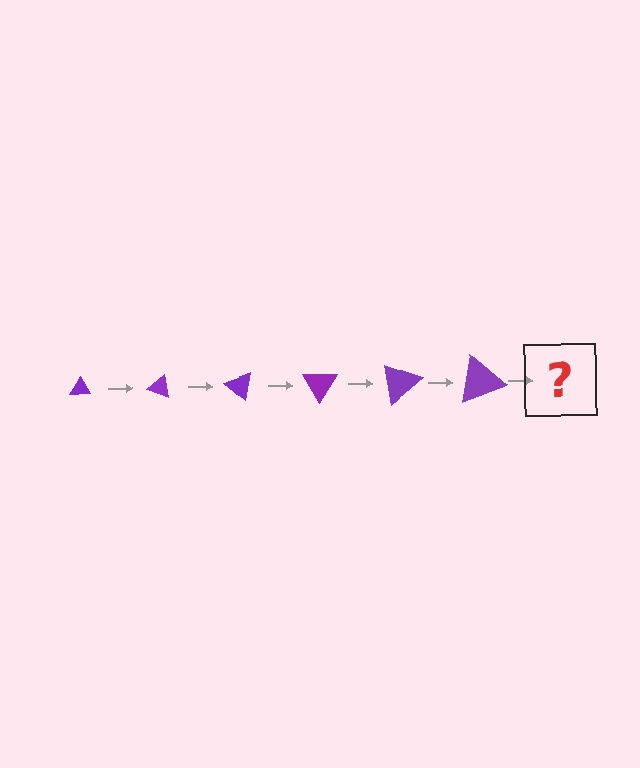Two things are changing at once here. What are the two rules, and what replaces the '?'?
The two rules are that the triangle grows larger each step and it rotates 20 degrees each step. The '?' should be a triangle, larger than the previous one and rotated 120 degrees from the start.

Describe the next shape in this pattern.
It should be a triangle, larger than the previous one and rotated 120 degrees from the start.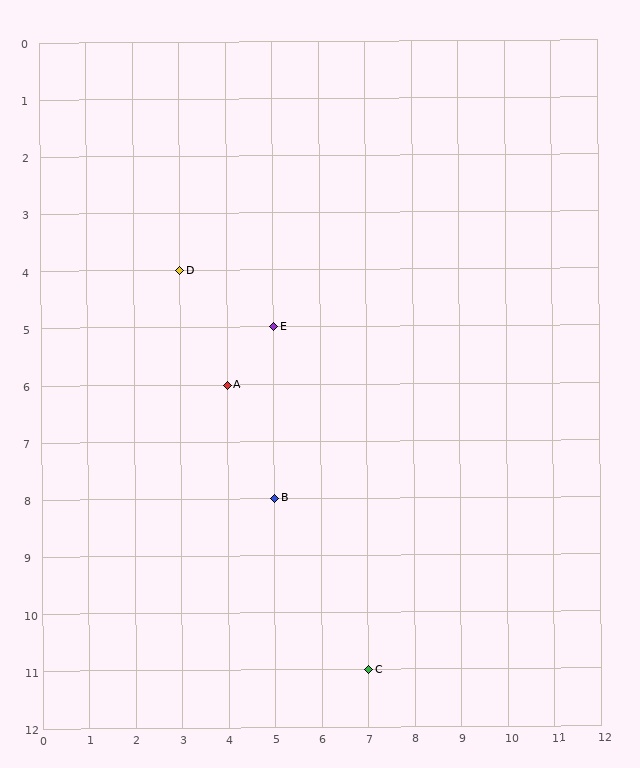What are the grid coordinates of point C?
Point C is at grid coordinates (7, 11).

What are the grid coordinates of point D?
Point D is at grid coordinates (3, 4).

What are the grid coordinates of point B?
Point B is at grid coordinates (5, 8).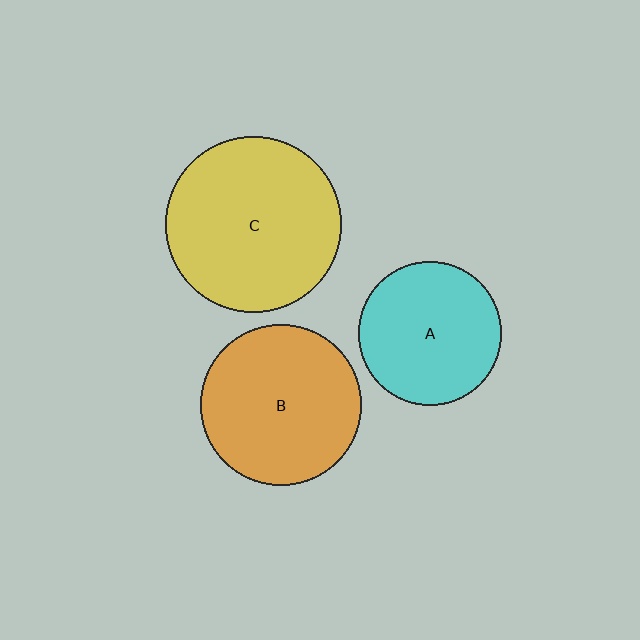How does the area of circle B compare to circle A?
Approximately 1.3 times.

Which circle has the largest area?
Circle C (yellow).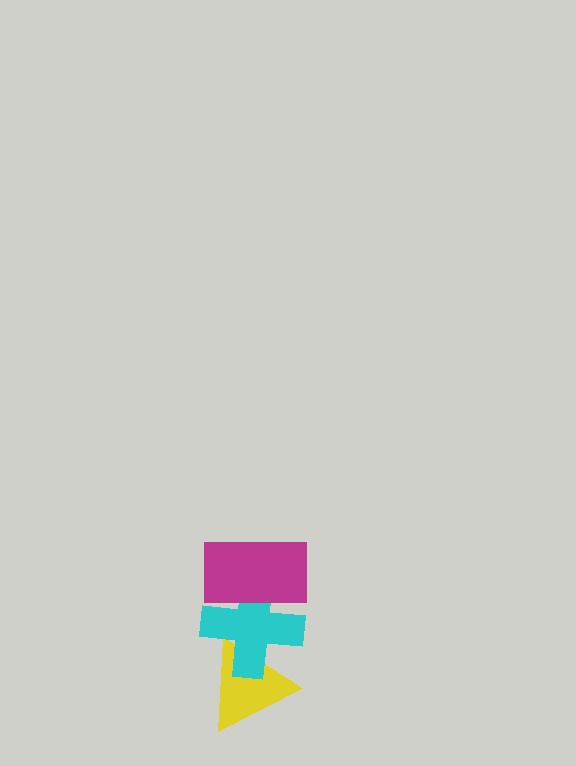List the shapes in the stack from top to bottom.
From top to bottom: the magenta rectangle, the cyan cross, the yellow triangle.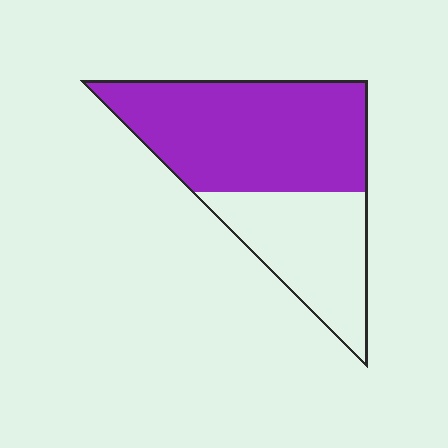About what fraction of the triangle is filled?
About five eighths (5/8).